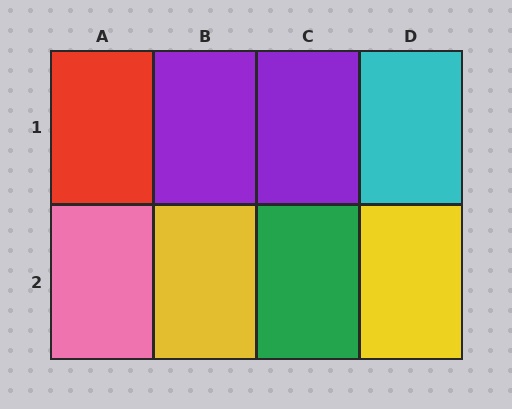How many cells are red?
1 cell is red.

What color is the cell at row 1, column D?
Cyan.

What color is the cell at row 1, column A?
Red.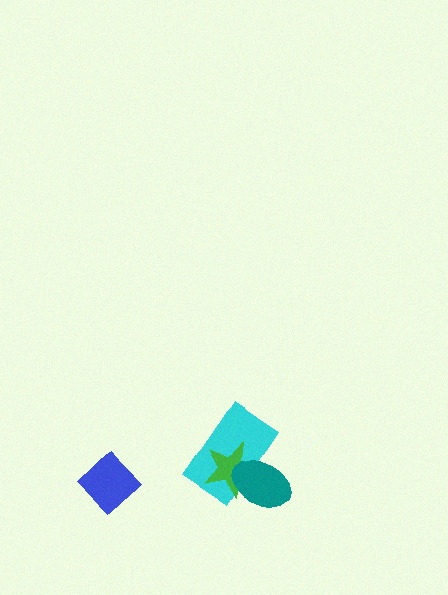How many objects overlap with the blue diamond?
0 objects overlap with the blue diamond.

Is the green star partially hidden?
Yes, it is partially covered by another shape.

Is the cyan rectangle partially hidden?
Yes, it is partially covered by another shape.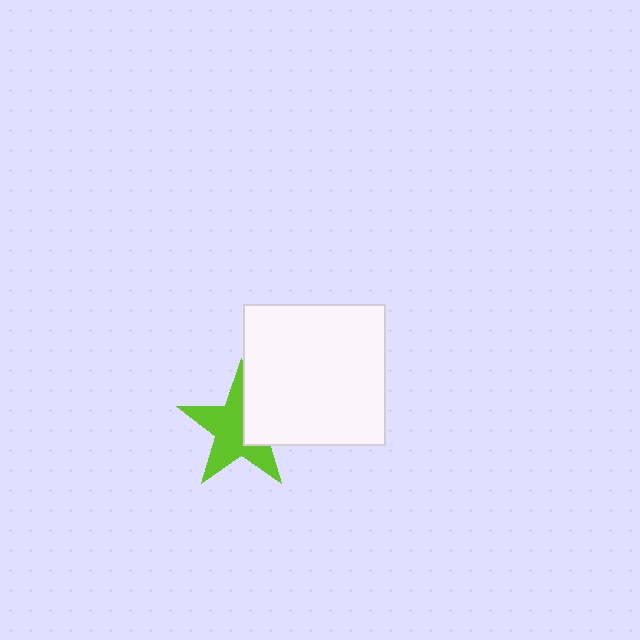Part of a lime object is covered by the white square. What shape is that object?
It is a star.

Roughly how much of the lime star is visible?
Most of it is visible (roughly 67%).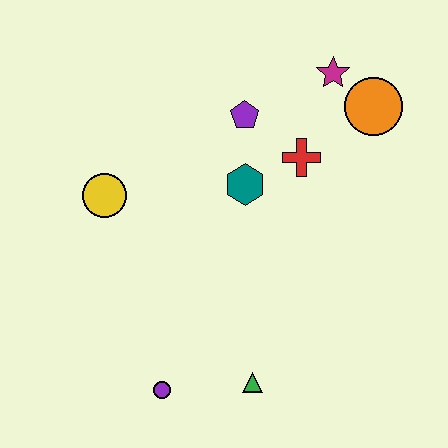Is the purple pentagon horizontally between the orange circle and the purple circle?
Yes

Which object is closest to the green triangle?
The purple circle is closest to the green triangle.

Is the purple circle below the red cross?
Yes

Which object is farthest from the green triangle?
The magenta star is farthest from the green triangle.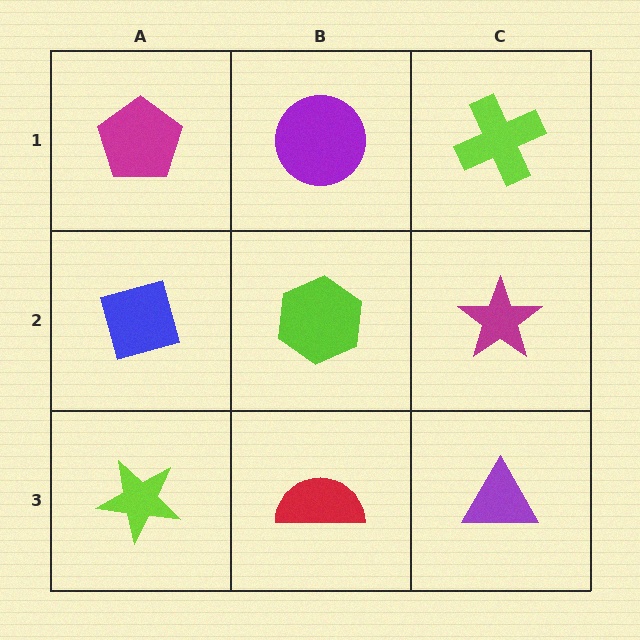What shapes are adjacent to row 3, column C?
A magenta star (row 2, column C), a red semicircle (row 3, column B).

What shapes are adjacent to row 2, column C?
A lime cross (row 1, column C), a purple triangle (row 3, column C), a lime hexagon (row 2, column B).